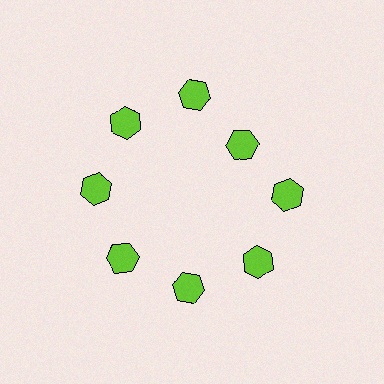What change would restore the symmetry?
The symmetry would be restored by moving it outward, back onto the ring so that all 8 hexagons sit at equal angles and equal distance from the center.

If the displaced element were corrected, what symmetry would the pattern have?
It would have 8-fold rotational symmetry — the pattern would map onto itself every 45 degrees.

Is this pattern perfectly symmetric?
No. The 8 lime hexagons are arranged in a ring, but one element near the 2 o'clock position is pulled inward toward the center, breaking the 8-fold rotational symmetry.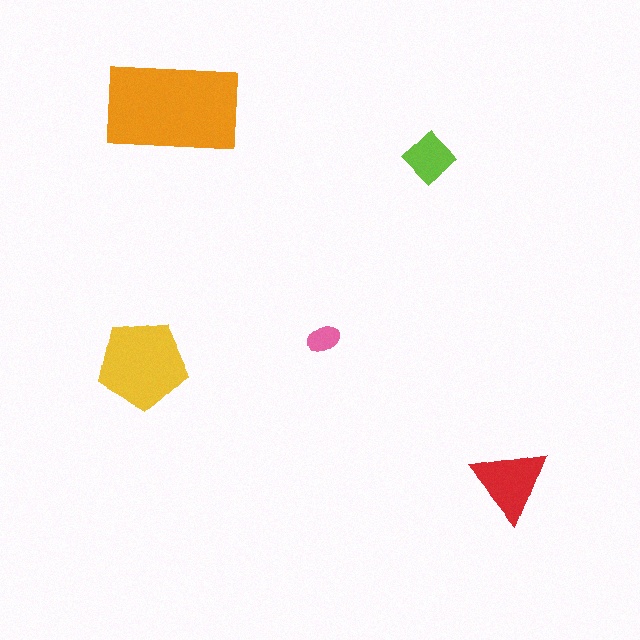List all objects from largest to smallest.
The orange rectangle, the yellow pentagon, the red triangle, the lime diamond, the pink ellipse.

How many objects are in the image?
There are 5 objects in the image.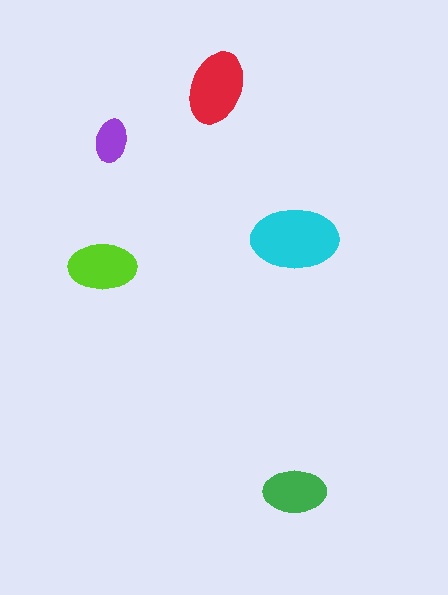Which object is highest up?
The red ellipse is topmost.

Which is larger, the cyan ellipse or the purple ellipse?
The cyan one.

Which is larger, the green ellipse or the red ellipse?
The red one.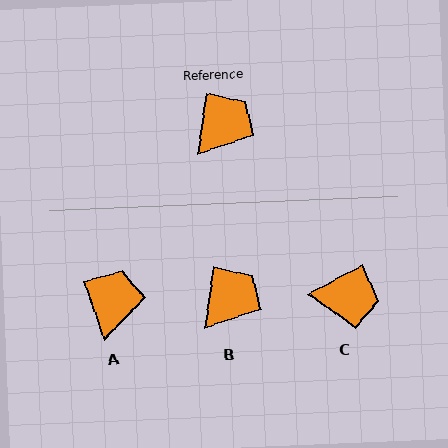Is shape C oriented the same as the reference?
No, it is off by about 54 degrees.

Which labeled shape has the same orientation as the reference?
B.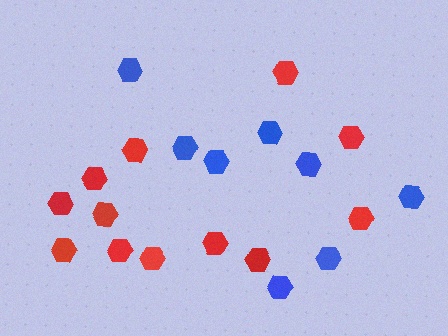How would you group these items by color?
There are 2 groups: one group of red hexagons (12) and one group of blue hexagons (8).